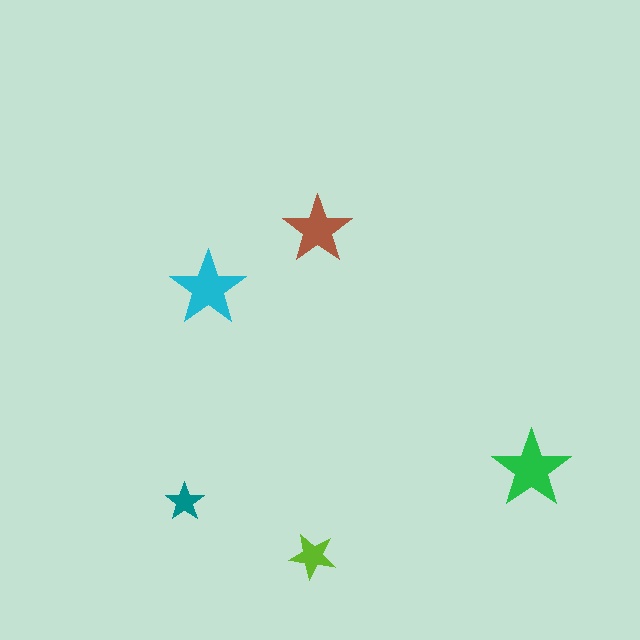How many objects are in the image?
There are 5 objects in the image.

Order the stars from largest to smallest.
the green one, the cyan one, the brown one, the lime one, the teal one.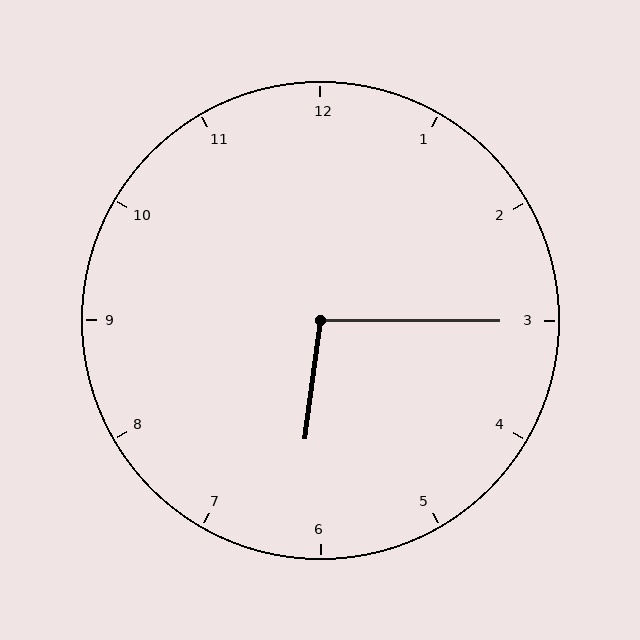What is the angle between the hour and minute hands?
Approximately 98 degrees.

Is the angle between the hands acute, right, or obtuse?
It is obtuse.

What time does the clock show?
6:15.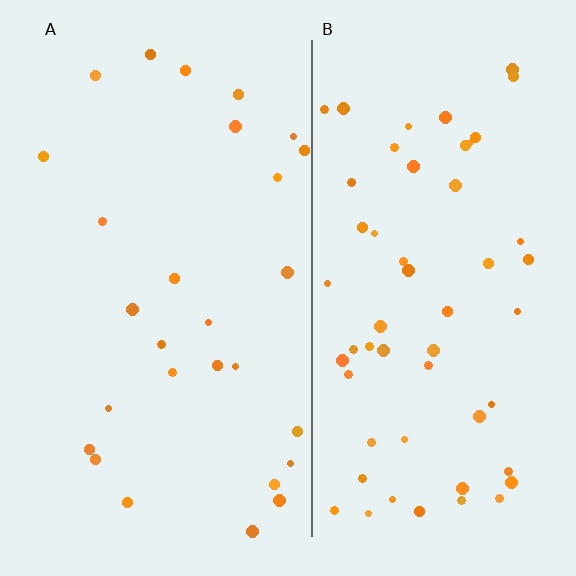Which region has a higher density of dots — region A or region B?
B (the right).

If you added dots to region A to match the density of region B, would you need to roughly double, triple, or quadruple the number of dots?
Approximately double.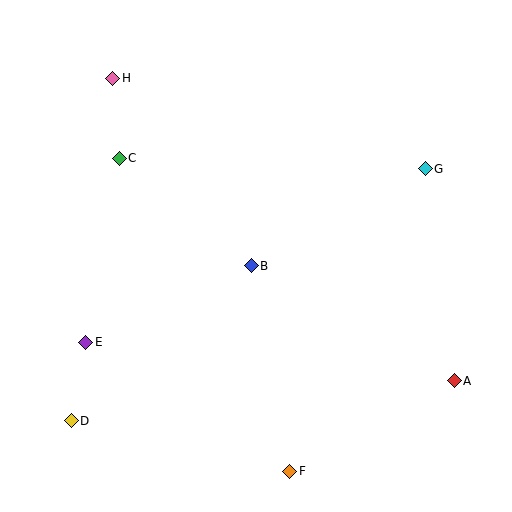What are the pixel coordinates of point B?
Point B is at (251, 266).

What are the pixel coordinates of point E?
Point E is at (86, 342).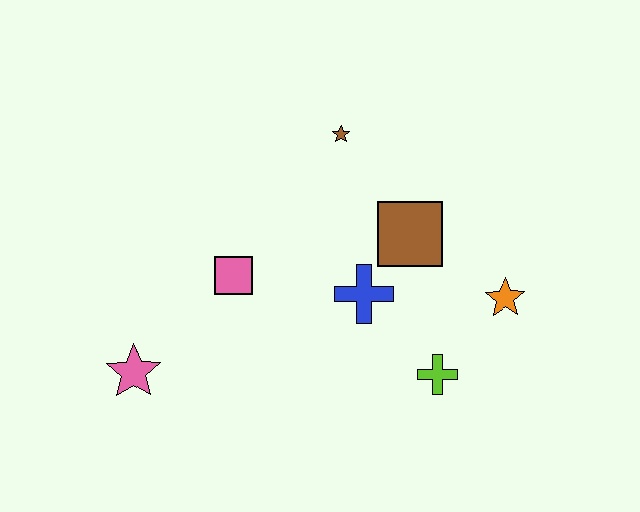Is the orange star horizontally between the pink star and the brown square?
No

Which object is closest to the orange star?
The lime cross is closest to the orange star.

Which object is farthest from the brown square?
The pink star is farthest from the brown square.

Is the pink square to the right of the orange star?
No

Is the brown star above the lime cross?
Yes